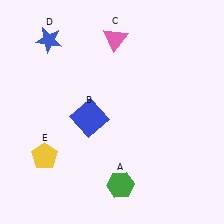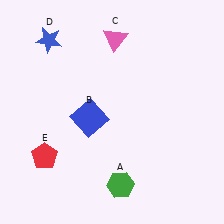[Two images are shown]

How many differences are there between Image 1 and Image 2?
There is 1 difference between the two images.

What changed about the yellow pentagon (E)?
In Image 1, E is yellow. In Image 2, it changed to red.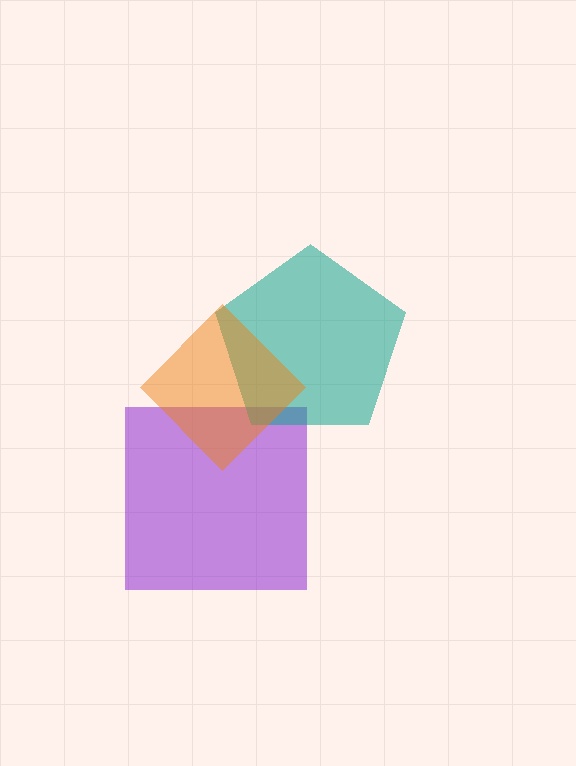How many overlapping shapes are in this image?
There are 3 overlapping shapes in the image.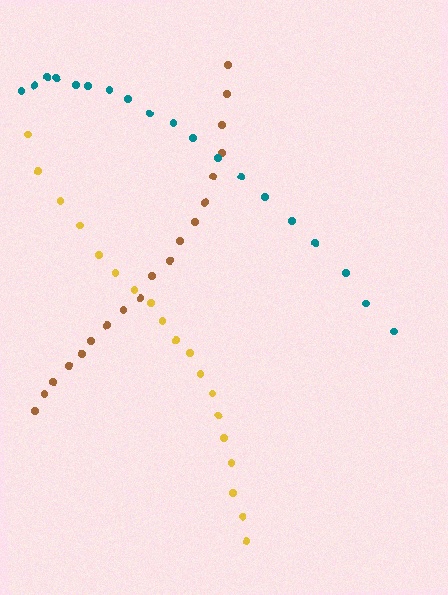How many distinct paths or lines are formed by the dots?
There are 3 distinct paths.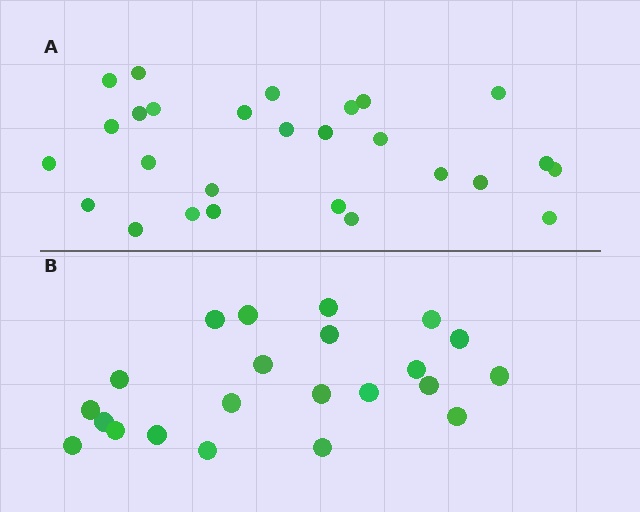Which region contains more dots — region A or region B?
Region A (the top region) has more dots.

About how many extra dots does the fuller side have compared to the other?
Region A has about 5 more dots than region B.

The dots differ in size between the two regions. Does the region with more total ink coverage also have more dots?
No. Region B has more total ink coverage because its dots are larger, but region A actually contains more individual dots. Total area can be misleading — the number of items is what matters here.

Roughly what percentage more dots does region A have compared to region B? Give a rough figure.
About 25% more.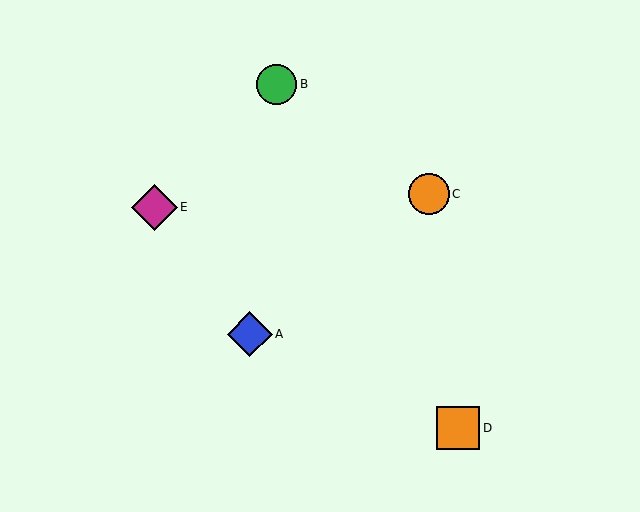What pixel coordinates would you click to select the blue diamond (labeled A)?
Click at (250, 334) to select the blue diamond A.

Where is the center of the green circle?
The center of the green circle is at (277, 84).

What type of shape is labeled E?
Shape E is a magenta diamond.